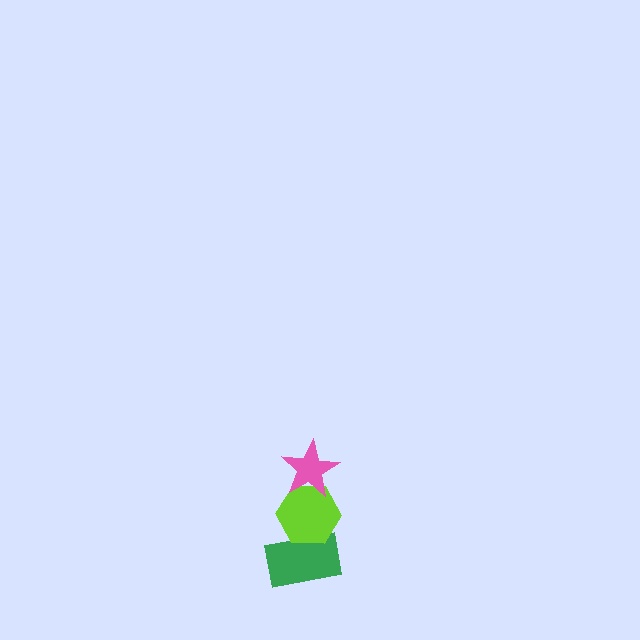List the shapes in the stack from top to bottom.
From top to bottom: the pink star, the lime hexagon, the green rectangle.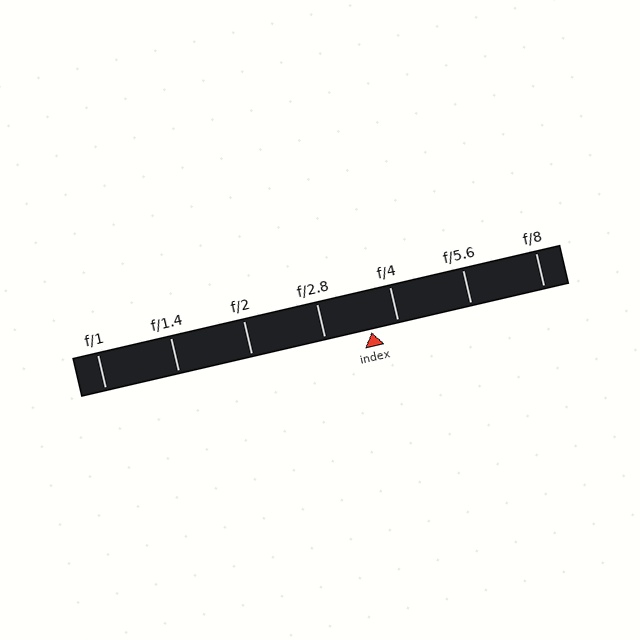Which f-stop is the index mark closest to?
The index mark is closest to f/4.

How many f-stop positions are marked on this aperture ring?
There are 7 f-stop positions marked.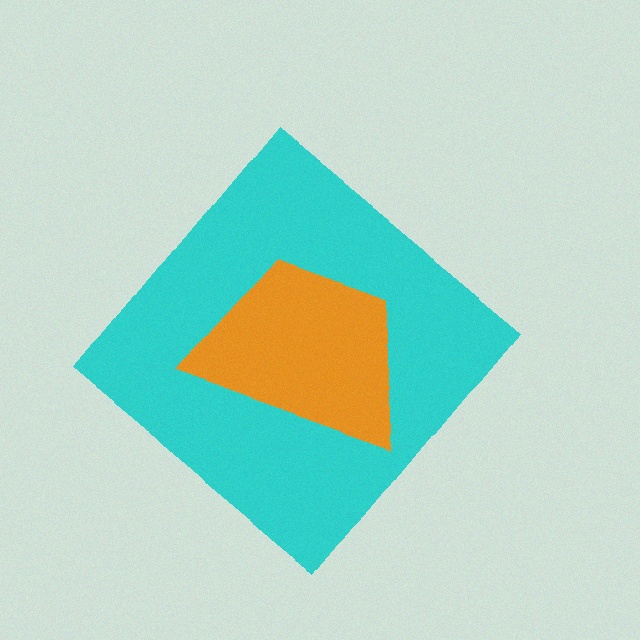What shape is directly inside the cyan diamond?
The orange trapezoid.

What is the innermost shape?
The orange trapezoid.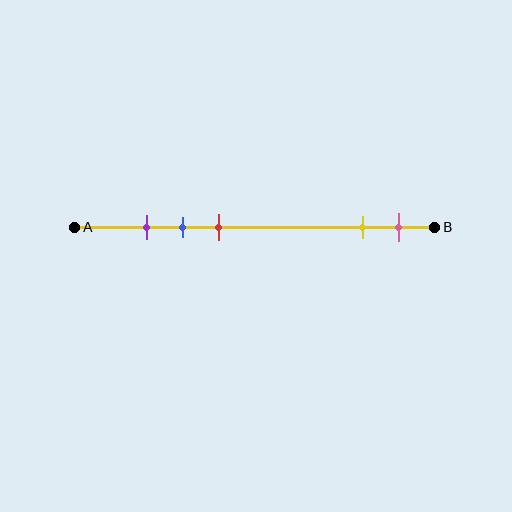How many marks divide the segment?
There are 5 marks dividing the segment.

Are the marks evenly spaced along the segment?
No, the marks are not evenly spaced.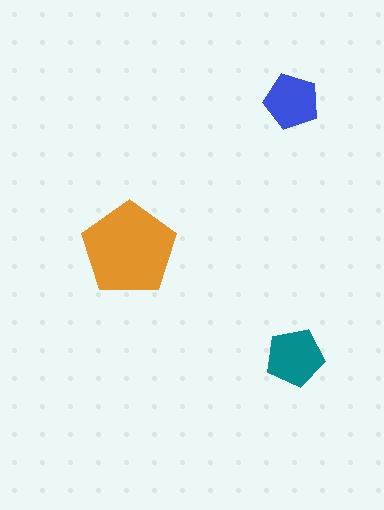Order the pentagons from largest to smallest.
the orange one, the teal one, the blue one.